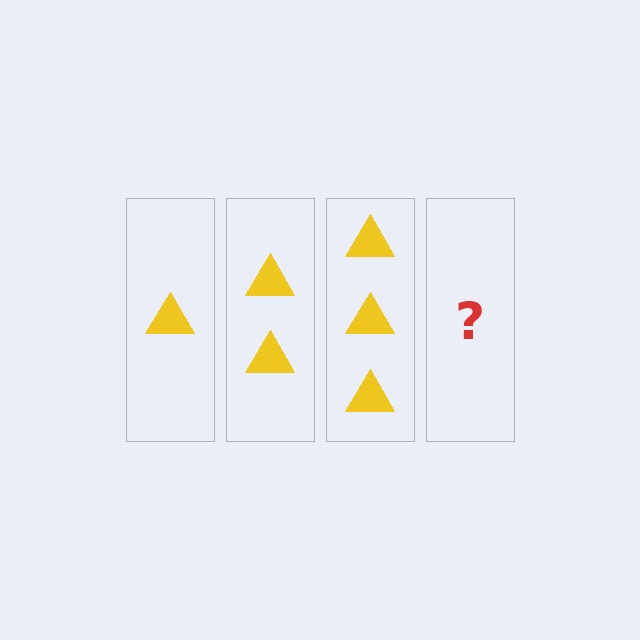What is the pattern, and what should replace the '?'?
The pattern is that each step adds one more triangle. The '?' should be 4 triangles.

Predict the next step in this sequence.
The next step is 4 triangles.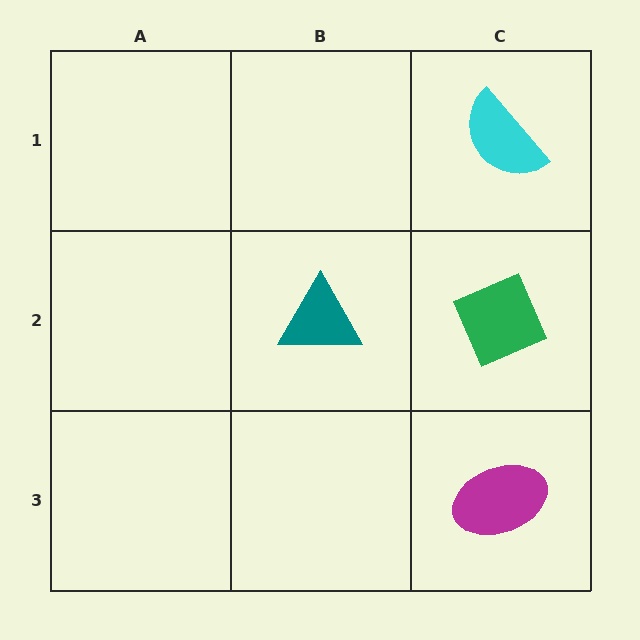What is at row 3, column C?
A magenta ellipse.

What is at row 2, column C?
A green diamond.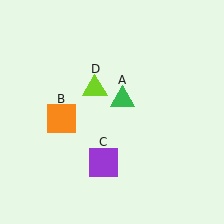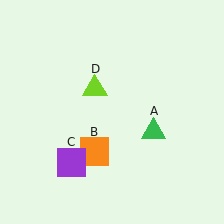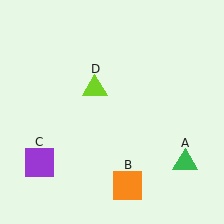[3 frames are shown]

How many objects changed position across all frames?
3 objects changed position: green triangle (object A), orange square (object B), purple square (object C).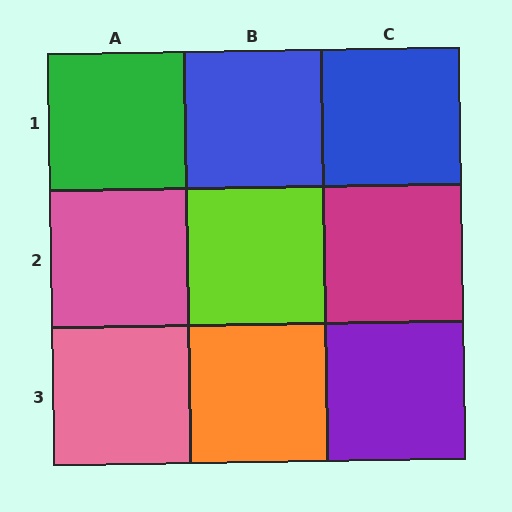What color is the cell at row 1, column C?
Blue.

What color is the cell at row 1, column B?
Blue.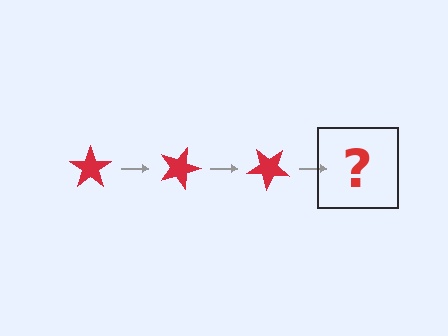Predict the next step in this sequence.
The next step is a red star rotated 60 degrees.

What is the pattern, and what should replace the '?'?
The pattern is that the star rotates 20 degrees each step. The '?' should be a red star rotated 60 degrees.